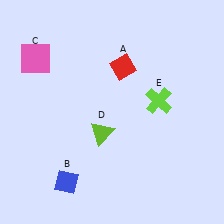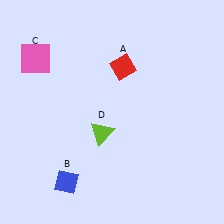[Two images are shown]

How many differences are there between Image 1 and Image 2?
There is 1 difference between the two images.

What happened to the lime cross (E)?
The lime cross (E) was removed in Image 2. It was in the top-right area of Image 1.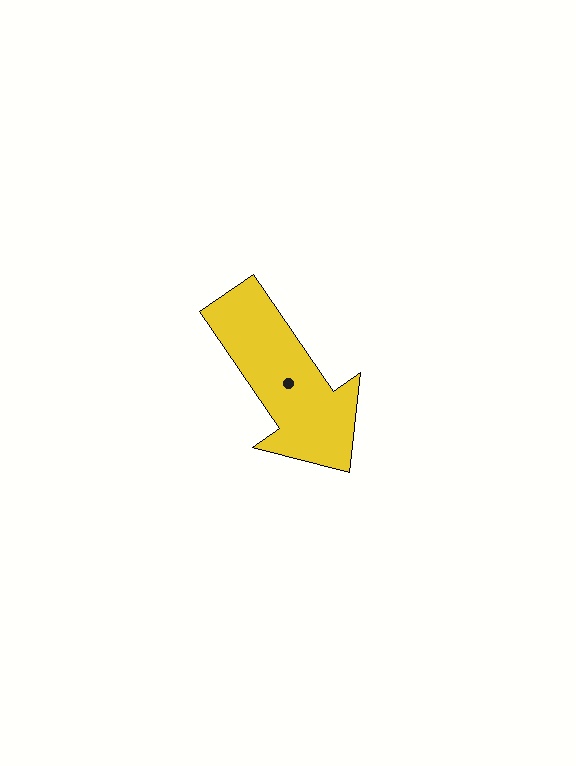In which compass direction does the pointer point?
Southeast.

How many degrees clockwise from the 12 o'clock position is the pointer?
Approximately 146 degrees.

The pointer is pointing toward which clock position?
Roughly 5 o'clock.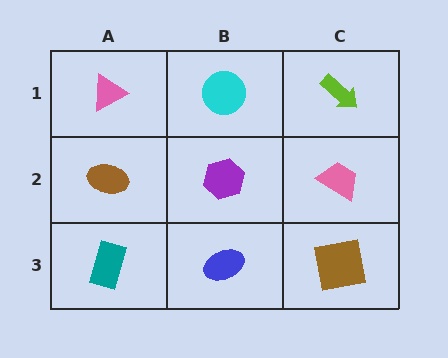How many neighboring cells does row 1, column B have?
3.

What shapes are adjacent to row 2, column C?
A lime arrow (row 1, column C), a brown square (row 3, column C), a purple hexagon (row 2, column B).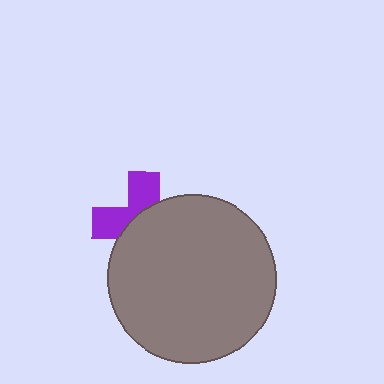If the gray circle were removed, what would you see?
You would see the complete purple cross.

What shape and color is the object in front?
The object in front is a gray circle.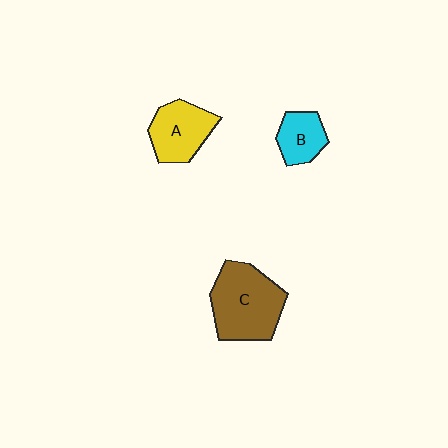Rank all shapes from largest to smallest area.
From largest to smallest: C (brown), A (yellow), B (cyan).